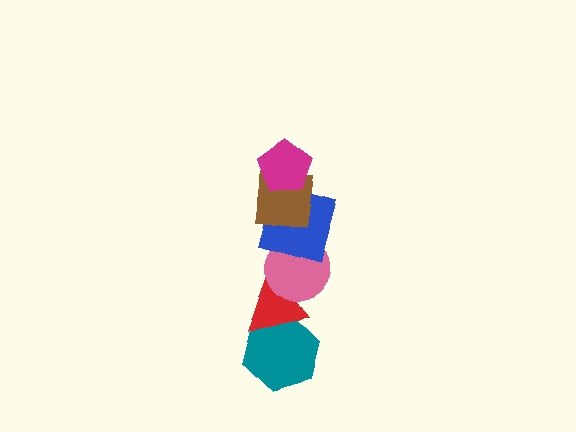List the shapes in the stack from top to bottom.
From top to bottom: the magenta pentagon, the brown square, the blue square, the pink circle, the red triangle, the teal hexagon.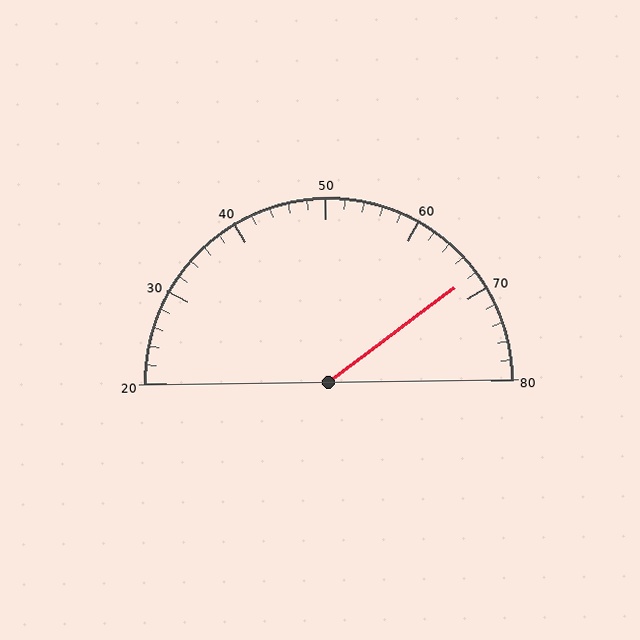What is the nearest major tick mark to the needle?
The nearest major tick mark is 70.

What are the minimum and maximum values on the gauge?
The gauge ranges from 20 to 80.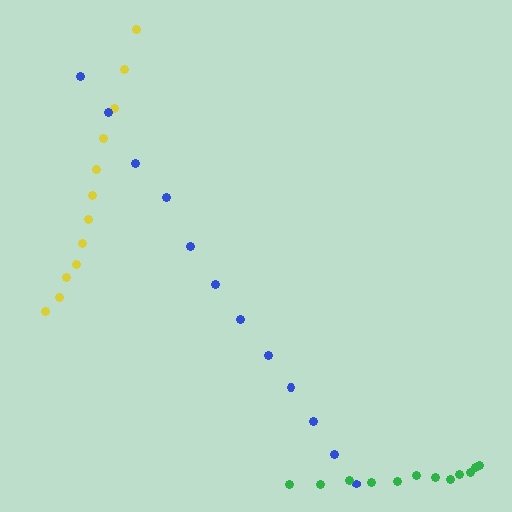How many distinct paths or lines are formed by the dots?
There are 3 distinct paths.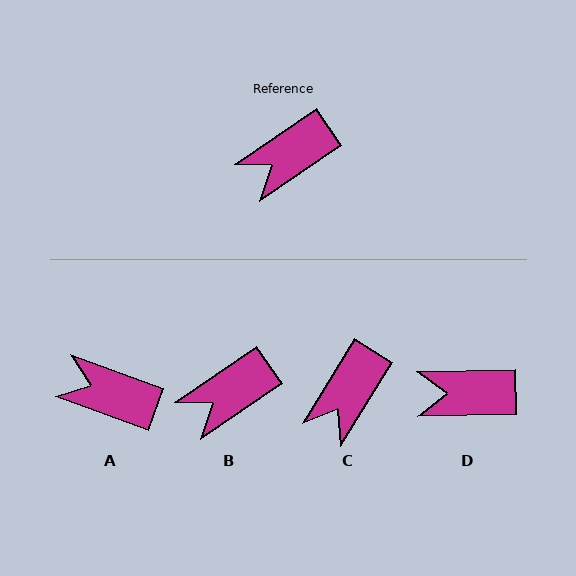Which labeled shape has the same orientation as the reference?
B.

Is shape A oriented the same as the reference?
No, it is off by about 54 degrees.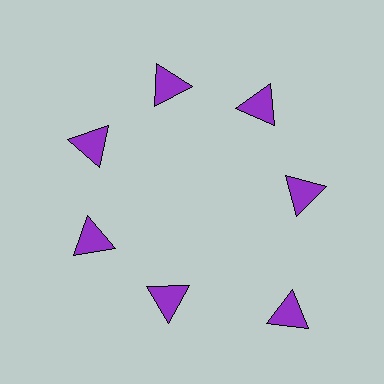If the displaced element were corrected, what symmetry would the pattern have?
It would have 7-fold rotational symmetry — the pattern would map onto itself every 51 degrees.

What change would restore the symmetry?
The symmetry would be restored by moving it inward, back onto the ring so that all 7 triangles sit at equal angles and equal distance from the center.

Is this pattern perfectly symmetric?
No. The 7 purple triangles are arranged in a ring, but one element near the 5 o'clock position is pushed outward from the center, breaking the 7-fold rotational symmetry.